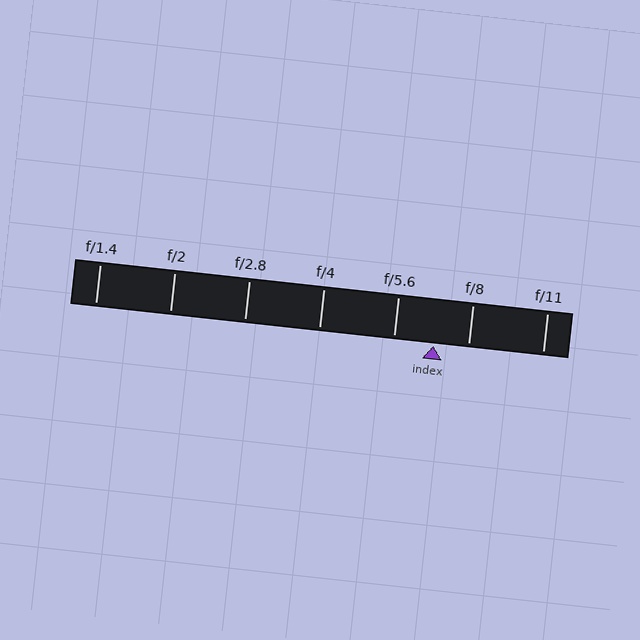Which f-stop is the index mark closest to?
The index mark is closest to f/8.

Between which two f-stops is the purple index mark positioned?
The index mark is between f/5.6 and f/8.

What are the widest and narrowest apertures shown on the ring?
The widest aperture shown is f/1.4 and the narrowest is f/11.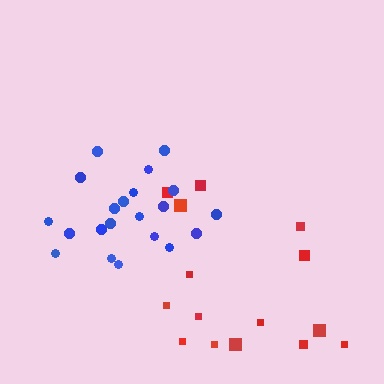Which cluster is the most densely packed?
Blue.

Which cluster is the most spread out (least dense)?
Red.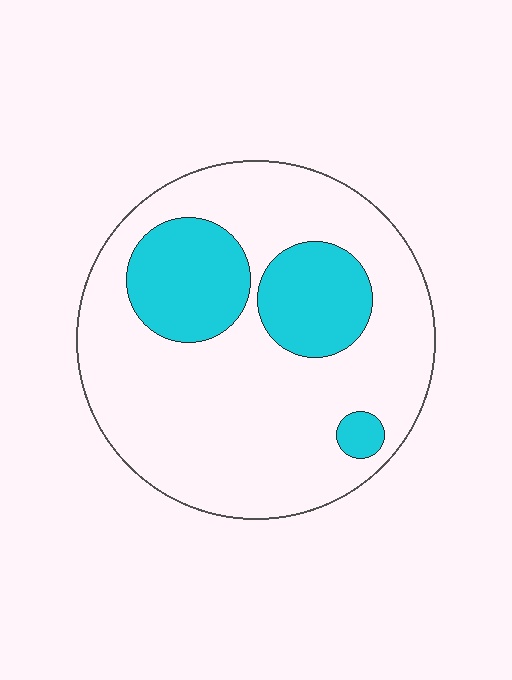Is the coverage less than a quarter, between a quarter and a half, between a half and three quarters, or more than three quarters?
Less than a quarter.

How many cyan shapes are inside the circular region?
3.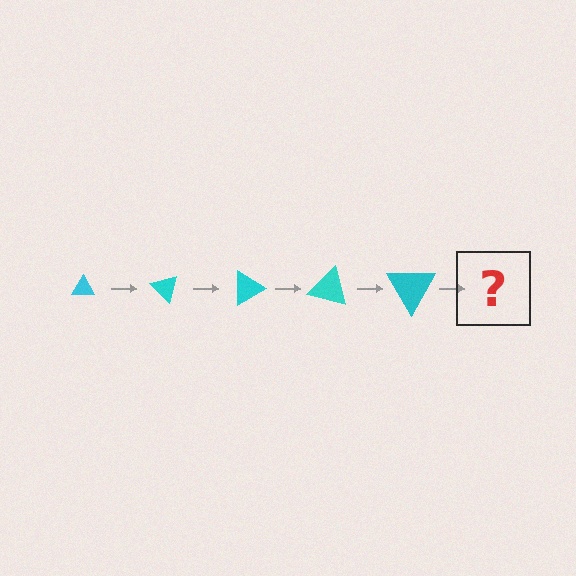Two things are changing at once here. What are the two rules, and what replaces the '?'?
The two rules are that the triangle grows larger each step and it rotates 45 degrees each step. The '?' should be a triangle, larger than the previous one and rotated 225 degrees from the start.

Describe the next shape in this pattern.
It should be a triangle, larger than the previous one and rotated 225 degrees from the start.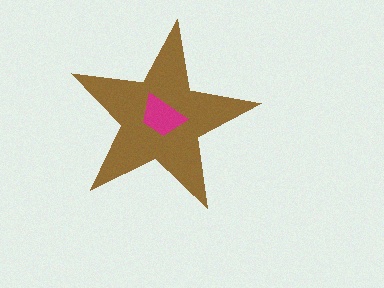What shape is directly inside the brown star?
The magenta trapezoid.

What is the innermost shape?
The magenta trapezoid.